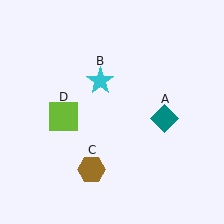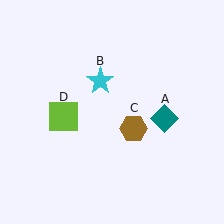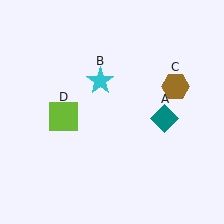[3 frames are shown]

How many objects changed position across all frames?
1 object changed position: brown hexagon (object C).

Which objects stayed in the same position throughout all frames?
Teal diamond (object A) and cyan star (object B) and lime square (object D) remained stationary.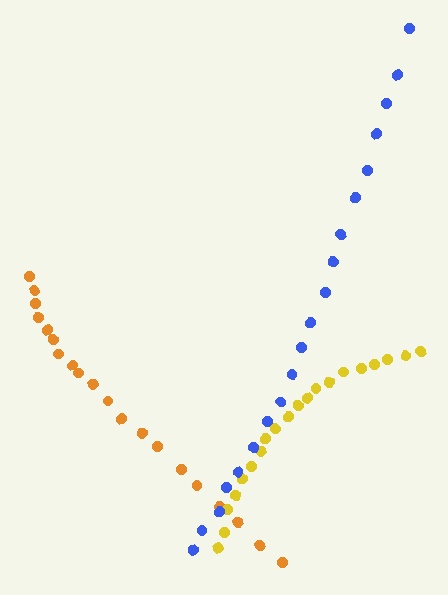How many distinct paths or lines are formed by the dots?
There are 3 distinct paths.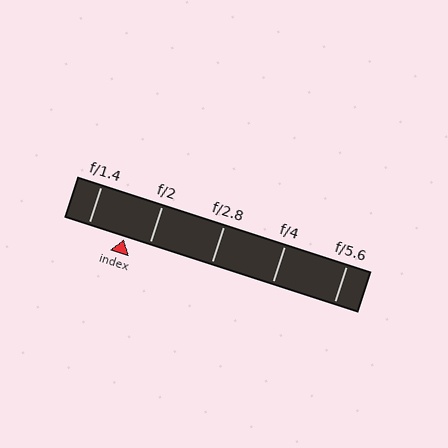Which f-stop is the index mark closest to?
The index mark is closest to f/2.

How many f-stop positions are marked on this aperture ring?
There are 5 f-stop positions marked.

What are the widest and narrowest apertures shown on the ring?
The widest aperture shown is f/1.4 and the narrowest is f/5.6.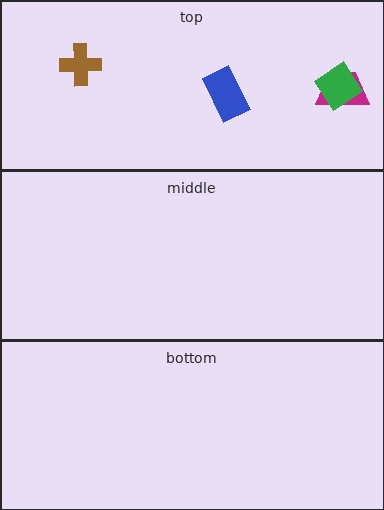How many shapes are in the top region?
4.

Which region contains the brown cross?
The top region.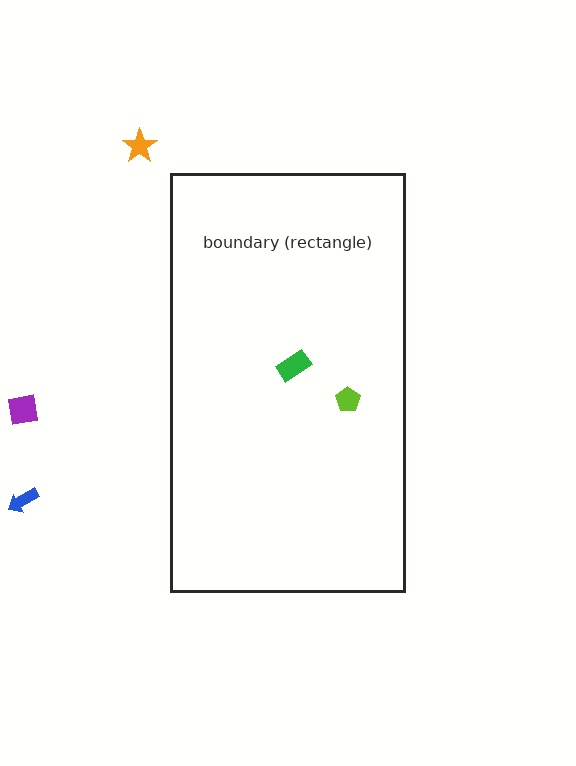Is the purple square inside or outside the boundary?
Outside.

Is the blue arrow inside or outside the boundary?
Outside.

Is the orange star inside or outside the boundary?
Outside.